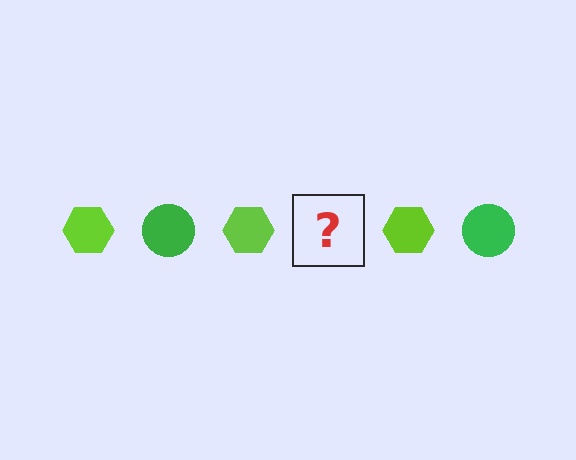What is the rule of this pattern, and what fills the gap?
The rule is that the pattern alternates between lime hexagon and green circle. The gap should be filled with a green circle.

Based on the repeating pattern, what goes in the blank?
The blank should be a green circle.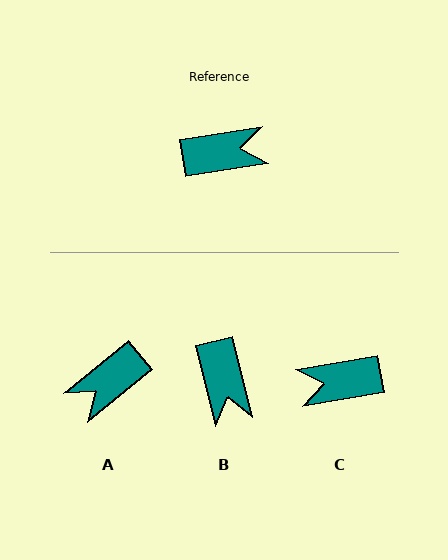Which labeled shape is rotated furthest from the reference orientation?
C, about 180 degrees away.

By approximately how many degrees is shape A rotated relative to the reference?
Approximately 150 degrees clockwise.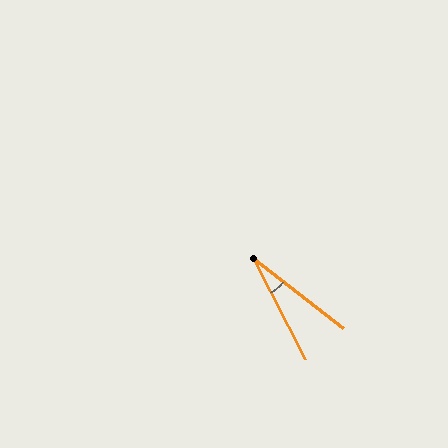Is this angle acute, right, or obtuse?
It is acute.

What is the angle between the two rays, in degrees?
Approximately 25 degrees.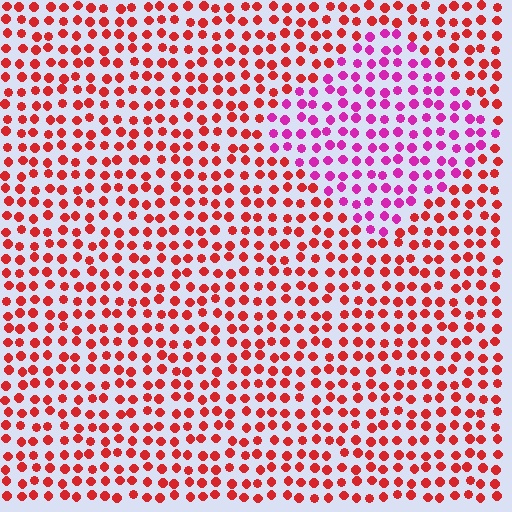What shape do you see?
I see a diamond.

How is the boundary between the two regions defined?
The boundary is defined purely by a slight shift in hue (about 46 degrees). Spacing, size, and orientation are identical on both sides.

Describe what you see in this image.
The image is filled with small red elements in a uniform arrangement. A diamond-shaped region is visible where the elements are tinted to a slightly different hue, forming a subtle color boundary.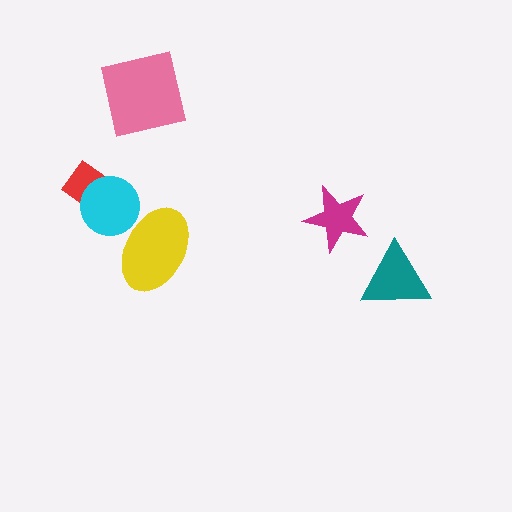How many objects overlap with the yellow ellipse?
1 object overlaps with the yellow ellipse.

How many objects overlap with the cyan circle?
2 objects overlap with the cyan circle.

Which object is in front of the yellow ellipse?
The cyan circle is in front of the yellow ellipse.